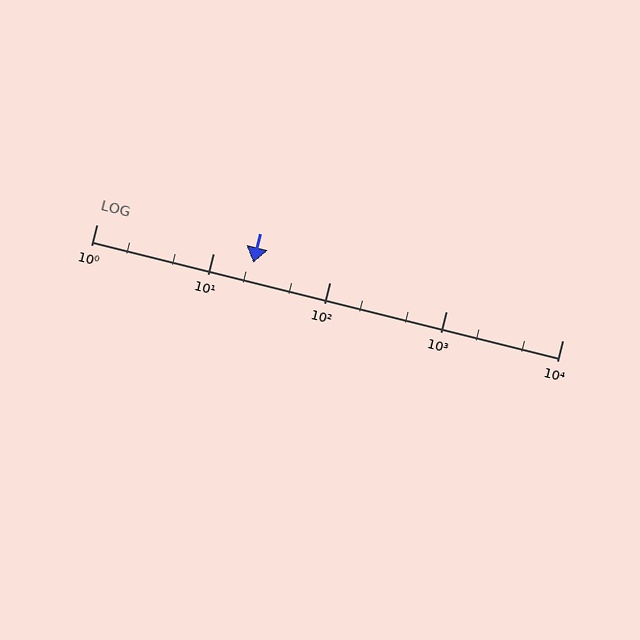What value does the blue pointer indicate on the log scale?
The pointer indicates approximately 22.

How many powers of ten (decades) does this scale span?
The scale spans 4 decades, from 1 to 10000.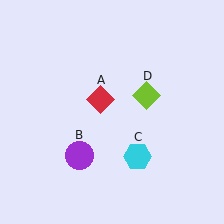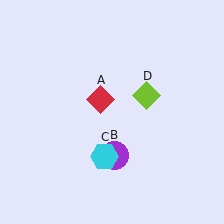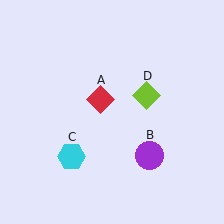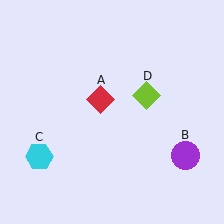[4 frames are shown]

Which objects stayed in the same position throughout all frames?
Red diamond (object A) and lime diamond (object D) remained stationary.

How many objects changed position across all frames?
2 objects changed position: purple circle (object B), cyan hexagon (object C).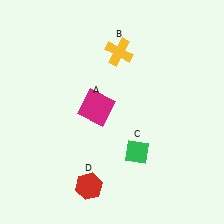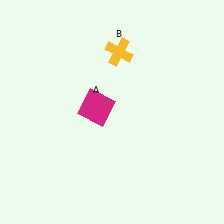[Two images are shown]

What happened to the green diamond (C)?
The green diamond (C) was removed in Image 2. It was in the bottom-right area of Image 1.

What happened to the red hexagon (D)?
The red hexagon (D) was removed in Image 2. It was in the bottom-left area of Image 1.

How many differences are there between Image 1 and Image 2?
There are 2 differences between the two images.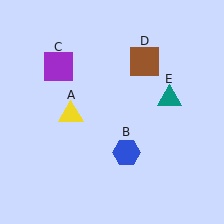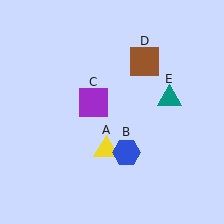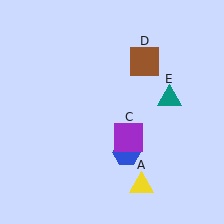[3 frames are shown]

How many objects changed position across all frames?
2 objects changed position: yellow triangle (object A), purple square (object C).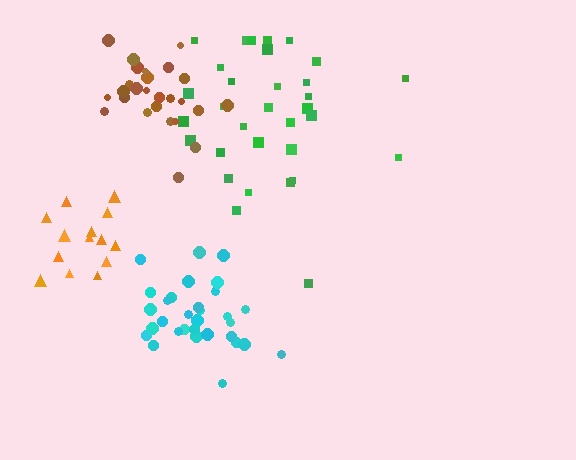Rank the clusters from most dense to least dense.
brown, cyan, orange, green.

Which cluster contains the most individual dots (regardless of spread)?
Cyan (32).